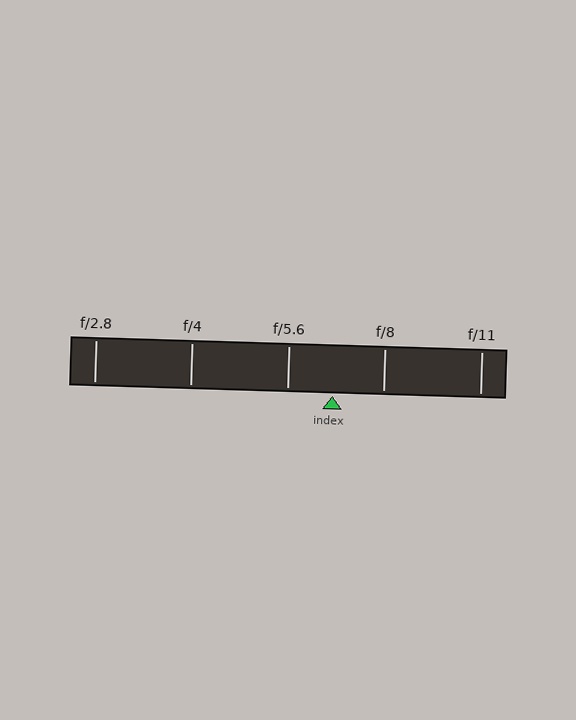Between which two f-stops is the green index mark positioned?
The index mark is between f/5.6 and f/8.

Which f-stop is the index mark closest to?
The index mark is closest to f/5.6.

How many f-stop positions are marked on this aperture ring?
There are 5 f-stop positions marked.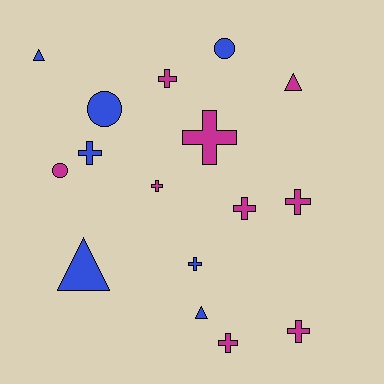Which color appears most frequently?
Magenta, with 9 objects.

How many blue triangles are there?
There are 3 blue triangles.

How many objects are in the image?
There are 16 objects.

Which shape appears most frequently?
Cross, with 9 objects.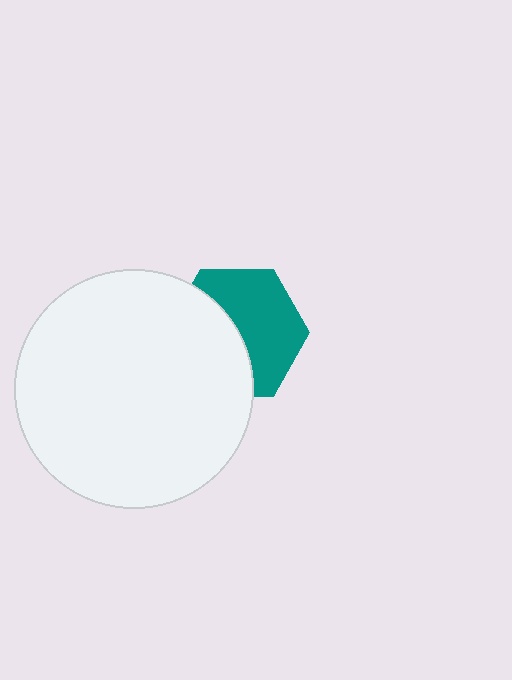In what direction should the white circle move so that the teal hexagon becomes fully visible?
The white circle should move left. That is the shortest direction to clear the overlap and leave the teal hexagon fully visible.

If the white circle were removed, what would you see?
You would see the complete teal hexagon.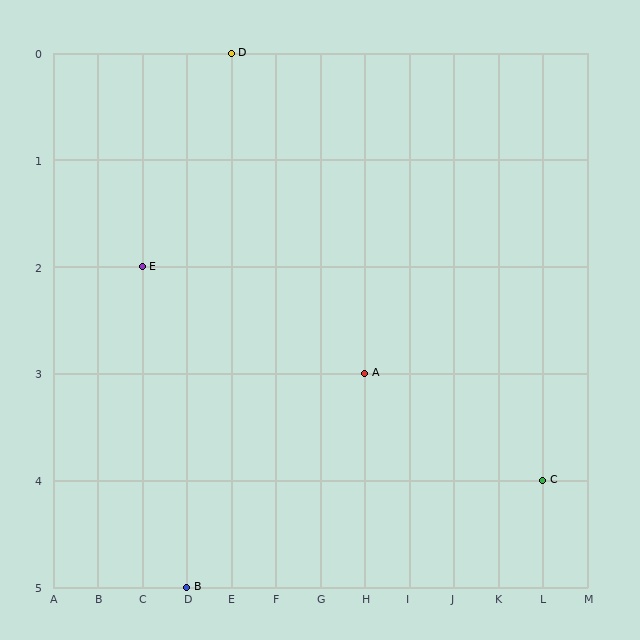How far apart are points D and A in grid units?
Points D and A are 3 columns and 3 rows apart (about 4.2 grid units diagonally).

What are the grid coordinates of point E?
Point E is at grid coordinates (C, 2).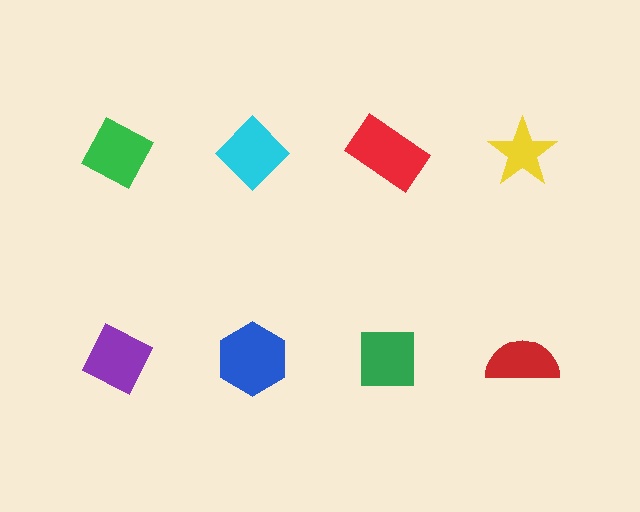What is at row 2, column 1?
A purple diamond.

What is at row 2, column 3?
A green square.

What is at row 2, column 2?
A blue hexagon.